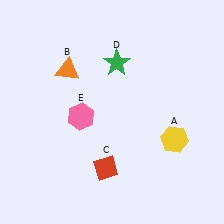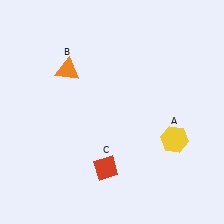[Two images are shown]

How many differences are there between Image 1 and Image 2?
There are 2 differences between the two images.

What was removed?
The green star (D), the pink hexagon (E) were removed in Image 2.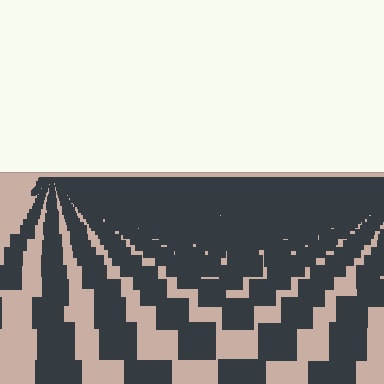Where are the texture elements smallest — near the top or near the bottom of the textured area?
Near the top.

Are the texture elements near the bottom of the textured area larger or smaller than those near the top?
Larger. Near the bottom, elements are closer to the viewer and appear at a bigger on-screen size.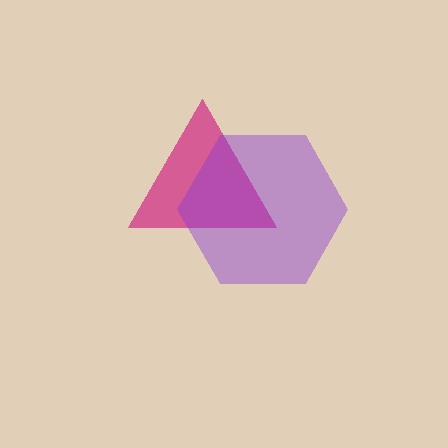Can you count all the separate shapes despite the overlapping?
Yes, there are 2 separate shapes.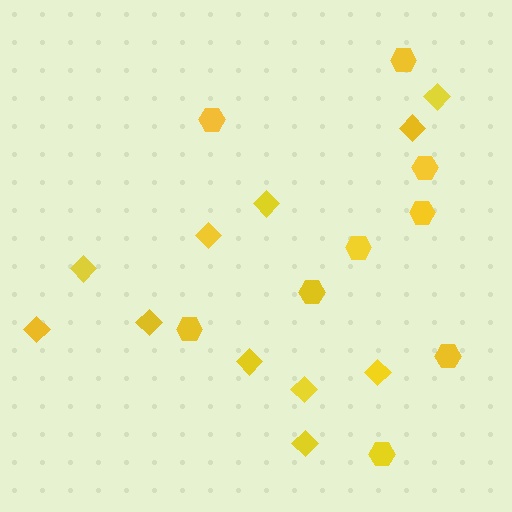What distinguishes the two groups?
There are 2 groups: one group of hexagons (9) and one group of diamonds (11).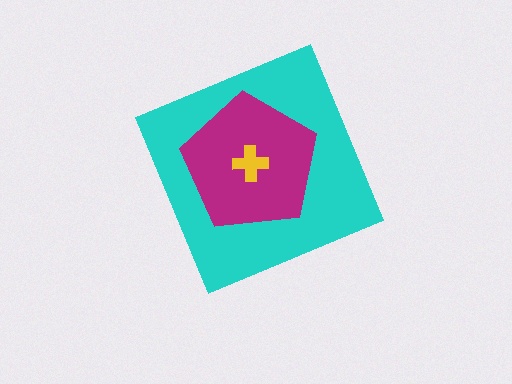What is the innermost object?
The yellow cross.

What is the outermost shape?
The cyan diamond.